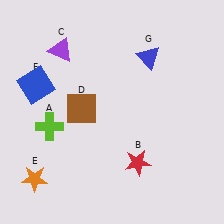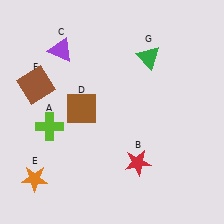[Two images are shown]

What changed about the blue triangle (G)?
In Image 1, G is blue. In Image 2, it changed to green.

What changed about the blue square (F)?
In Image 1, F is blue. In Image 2, it changed to brown.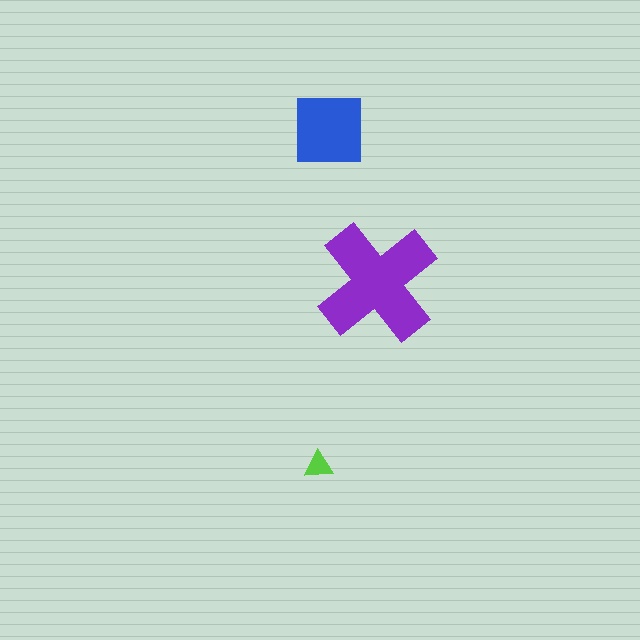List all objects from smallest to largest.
The lime triangle, the blue square, the purple cross.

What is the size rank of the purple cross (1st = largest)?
1st.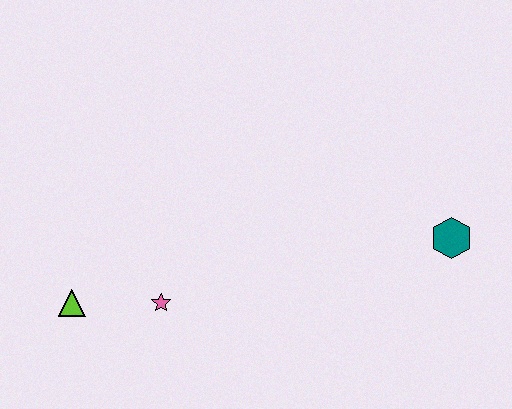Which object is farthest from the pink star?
The teal hexagon is farthest from the pink star.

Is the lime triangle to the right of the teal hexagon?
No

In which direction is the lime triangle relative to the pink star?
The lime triangle is to the left of the pink star.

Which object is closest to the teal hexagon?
The pink star is closest to the teal hexagon.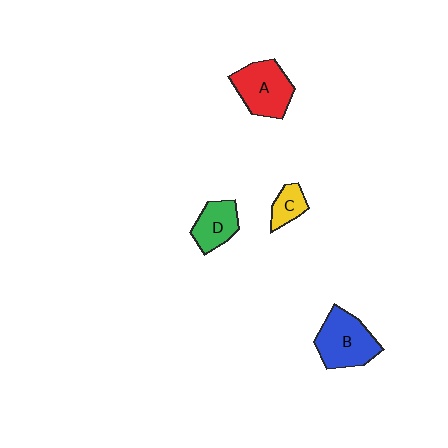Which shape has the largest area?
Shape B (blue).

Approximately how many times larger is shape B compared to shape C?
Approximately 2.4 times.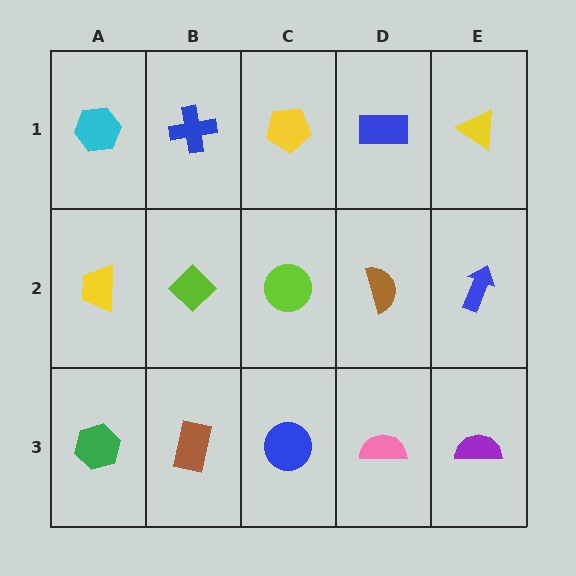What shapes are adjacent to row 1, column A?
A yellow trapezoid (row 2, column A), a blue cross (row 1, column B).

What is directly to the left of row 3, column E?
A pink semicircle.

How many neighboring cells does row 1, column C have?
3.